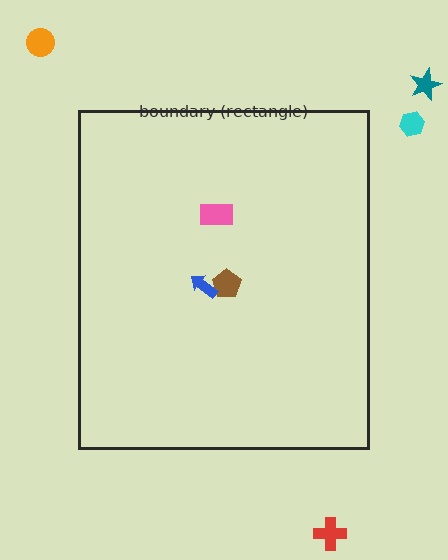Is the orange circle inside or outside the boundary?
Outside.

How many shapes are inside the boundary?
3 inside, 4 outside.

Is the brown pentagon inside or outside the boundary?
Inside.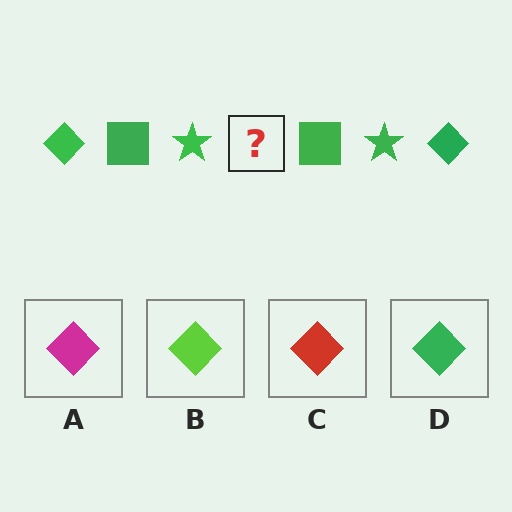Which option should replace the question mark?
Option D.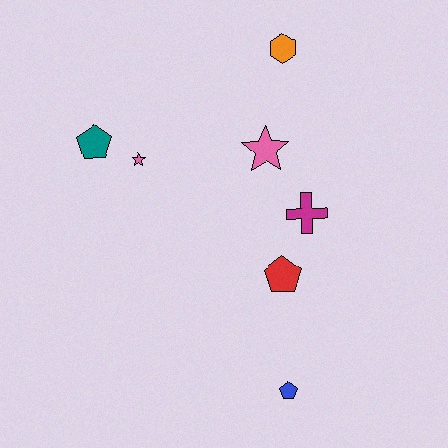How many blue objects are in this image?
There is 1 blue object.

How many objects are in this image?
There are 7 objects.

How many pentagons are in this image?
There are 3 pentagons.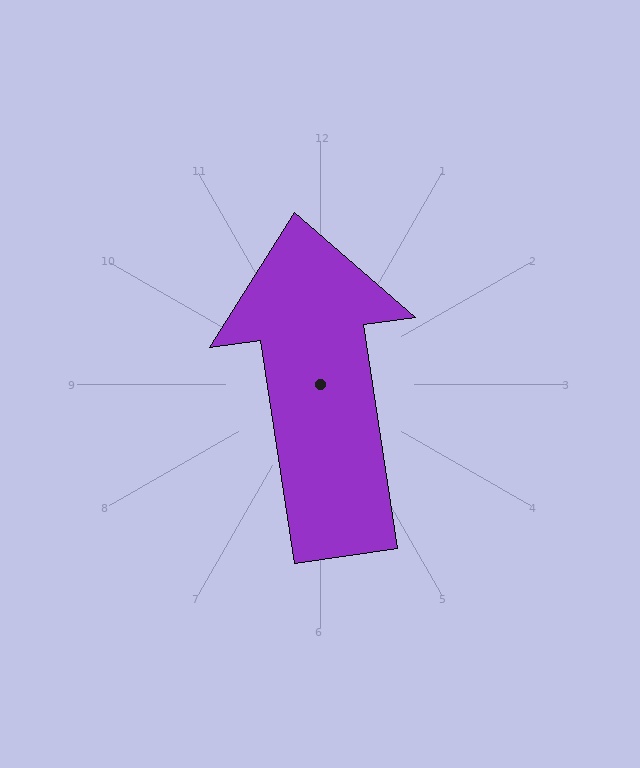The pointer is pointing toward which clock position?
Roughly 12 o'clock.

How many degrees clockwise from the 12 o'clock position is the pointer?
Approximately 352 degrees.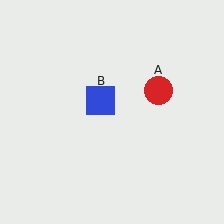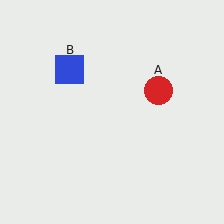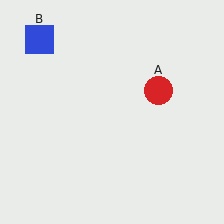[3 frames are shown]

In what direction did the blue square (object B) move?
The blue square (object B) moved up and to the left.